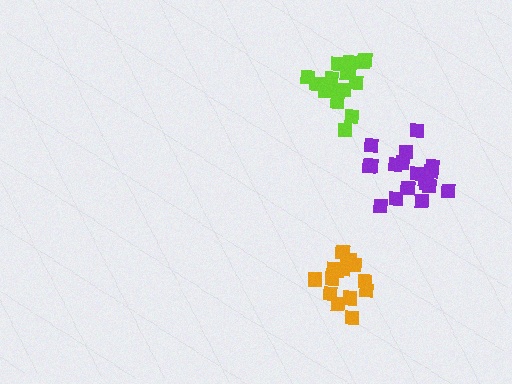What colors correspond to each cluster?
The clusters are colored: lime, purple, orange.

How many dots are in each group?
Group 1: 19 dots, Group 2: 18 dots, Group 3: 15 dots (52 total).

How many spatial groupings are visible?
There are 3 spatial groupings.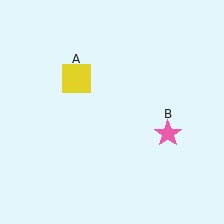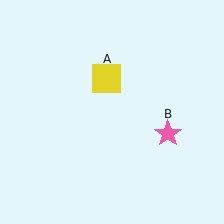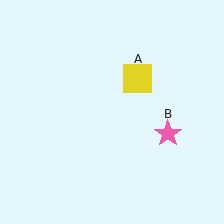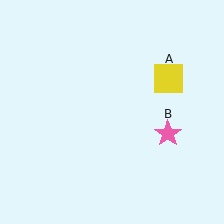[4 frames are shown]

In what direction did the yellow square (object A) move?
The yellow square (object A) moved right.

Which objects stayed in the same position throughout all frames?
Pink star (object B) remained stationary.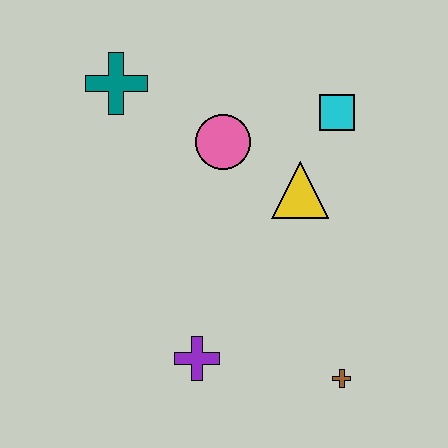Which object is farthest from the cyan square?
The purple cross is farthest from the cyan square.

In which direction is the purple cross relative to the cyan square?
The purple cross is below the cyan square.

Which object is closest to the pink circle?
The yellow triangle is closest to the pink circle.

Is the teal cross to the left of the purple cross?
Yes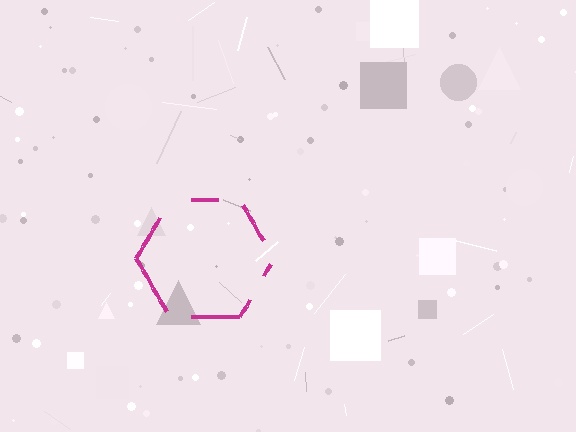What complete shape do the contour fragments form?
The contour fragments form a hexagon.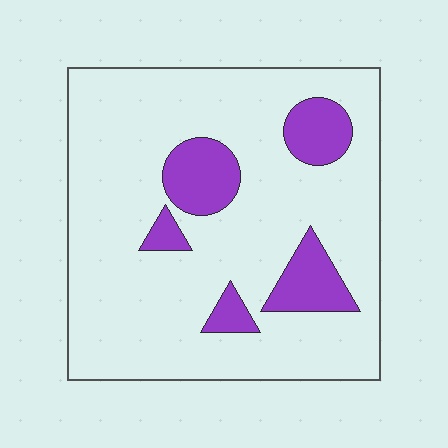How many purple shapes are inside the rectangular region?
5.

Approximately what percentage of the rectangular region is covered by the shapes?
Approximately 15%.